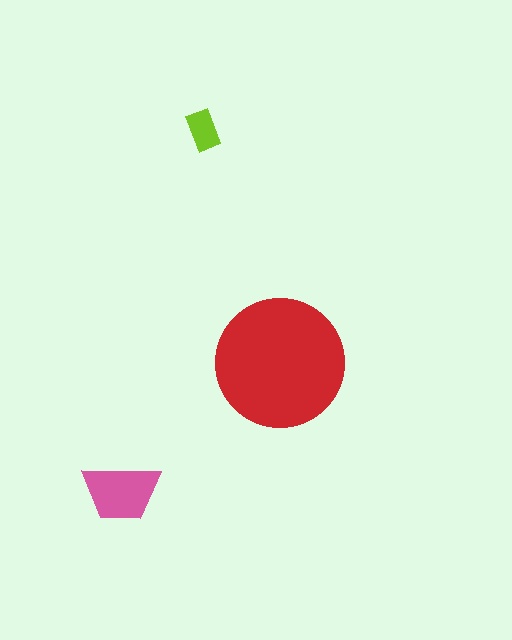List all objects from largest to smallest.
The red circle, the pink trapezoid, the lime rectangle.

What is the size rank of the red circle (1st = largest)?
1st.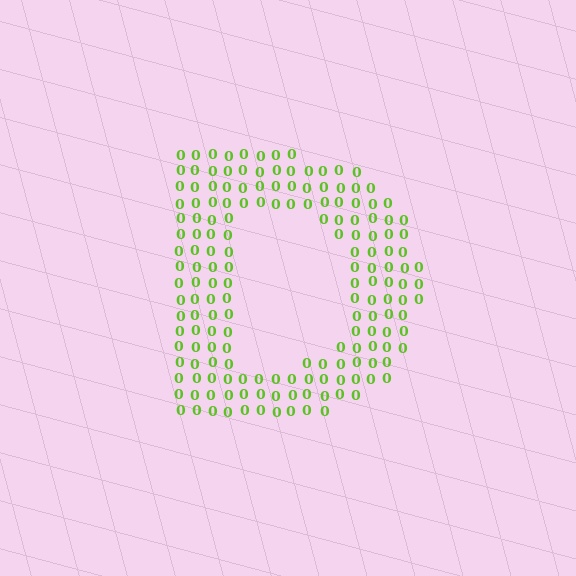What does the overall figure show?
The overall figure shows the letter D.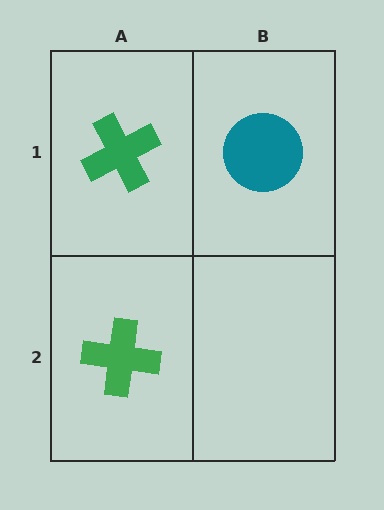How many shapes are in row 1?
2 shapes.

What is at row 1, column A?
A green cross.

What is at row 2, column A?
A green cross.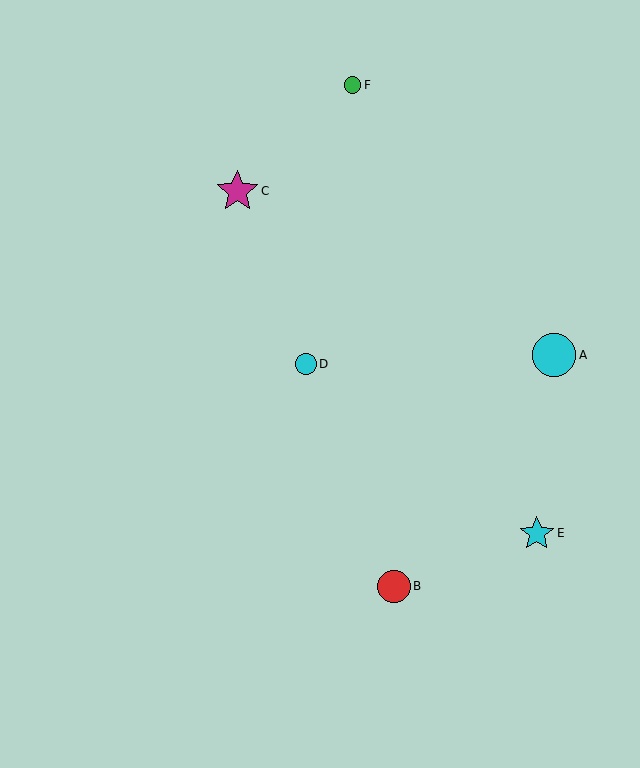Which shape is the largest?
The cyan circle (labeled A) is the largest.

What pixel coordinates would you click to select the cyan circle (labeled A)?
Click at (554, 355) to select the cyan circle A.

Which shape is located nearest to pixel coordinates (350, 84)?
The green circle (labeled F) at (352, 85) is nearest to that location.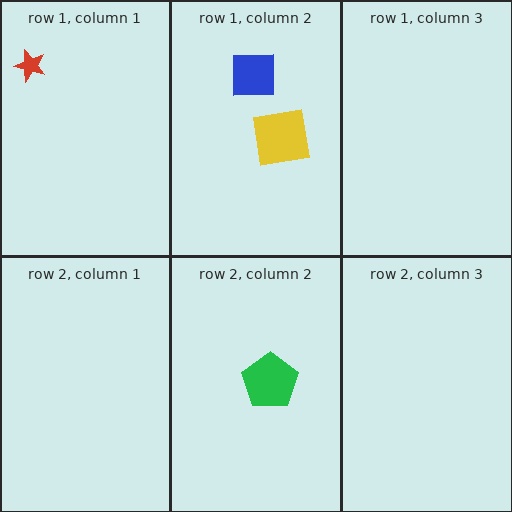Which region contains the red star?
The row 1, column 1 region.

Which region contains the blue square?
The row 1, column 2 region.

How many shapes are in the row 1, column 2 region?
2.